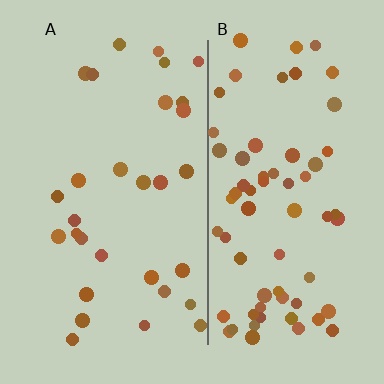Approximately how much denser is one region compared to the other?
Approximately 2.2× — region B over region A.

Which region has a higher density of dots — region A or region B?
B (the right).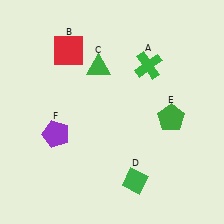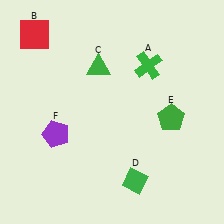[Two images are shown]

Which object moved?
The red square (B) moved left.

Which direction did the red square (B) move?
The red square (B) moved left.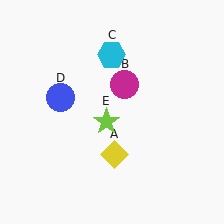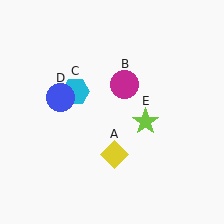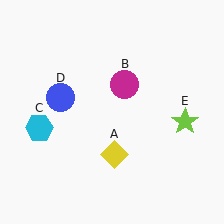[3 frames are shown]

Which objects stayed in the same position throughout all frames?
Yellow diamond (object A) and magenta circle (object B) and blue circle (object D) remained stationary.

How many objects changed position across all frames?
2 objects changed position: cyan hexagon (object C), lime star (object E).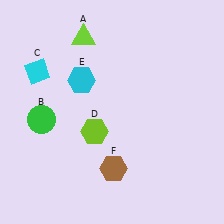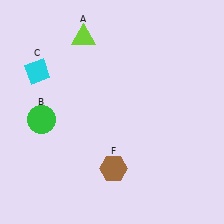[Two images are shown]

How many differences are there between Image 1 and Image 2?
There are 2 differences between the two images.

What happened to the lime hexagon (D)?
The lime hexagon (D) was removed in Image 2. It was in the bottom-left area of Image 1.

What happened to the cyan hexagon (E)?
The cyan hexagon (E) was removed in Image 2. It was in the top-left area of Image 1.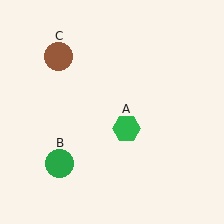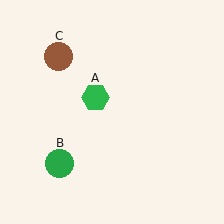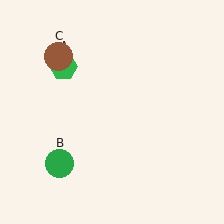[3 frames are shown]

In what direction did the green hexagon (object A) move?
The green hexagon (object A) moved up and to the left.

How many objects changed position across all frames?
1 object changed position: green hexagon (object A).